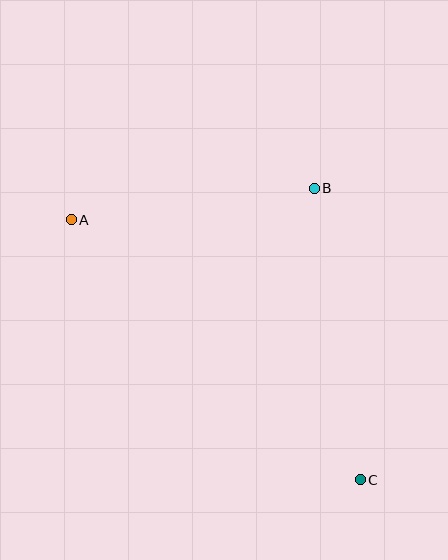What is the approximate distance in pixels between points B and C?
The distance between B and C is approximately 295 pixels.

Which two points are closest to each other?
Points A and B are closest to each other.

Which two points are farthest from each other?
Points A and C are farthest from each other.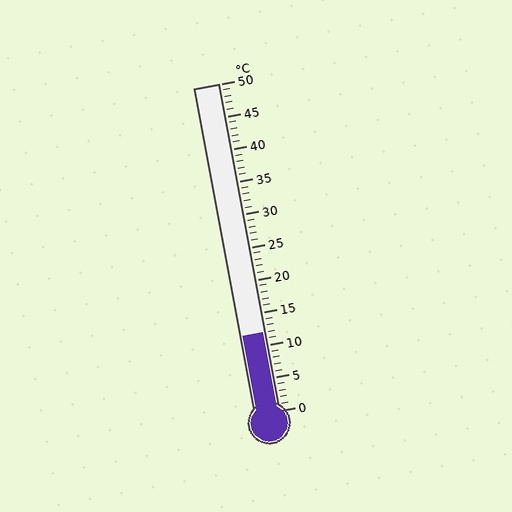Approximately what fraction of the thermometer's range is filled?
The thermometer is filled to approximately 25% of its range.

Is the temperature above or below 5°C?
The temperature is above 5°C.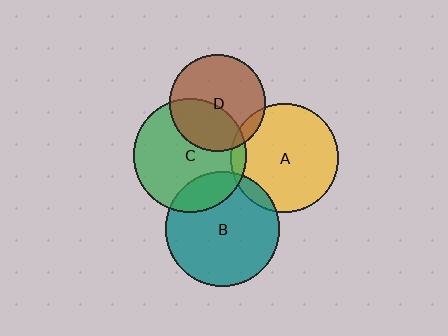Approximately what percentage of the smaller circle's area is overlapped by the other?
Approximately 5%.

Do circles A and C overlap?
Yes.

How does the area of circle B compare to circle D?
Approximately 1.4 times.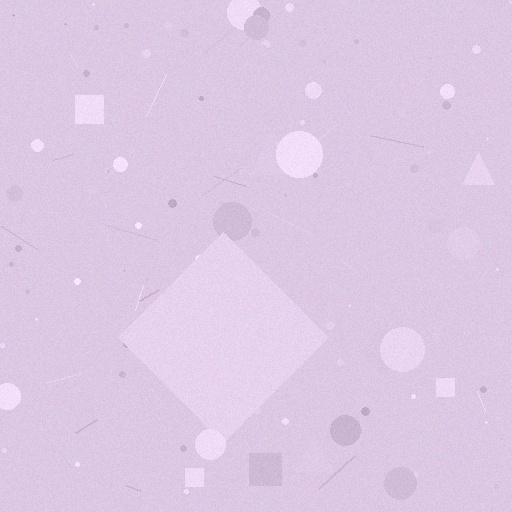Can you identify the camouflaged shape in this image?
The camouflaged shape is a diamond.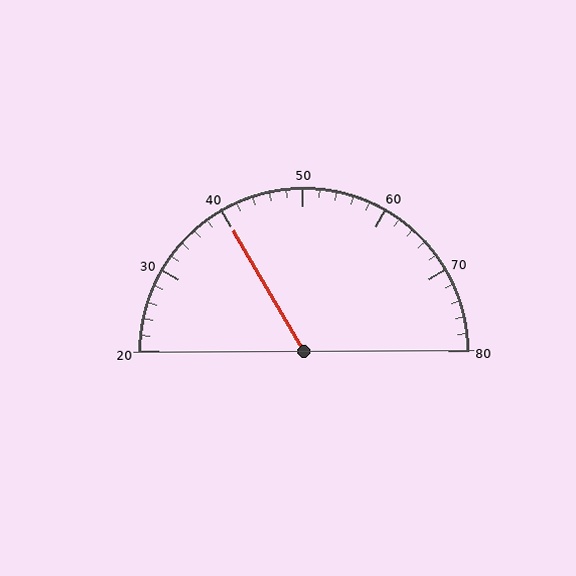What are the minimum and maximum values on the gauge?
The gauge ranges from 20 to 80.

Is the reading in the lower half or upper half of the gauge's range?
The reading is in the lower half of the range (20 to 80).